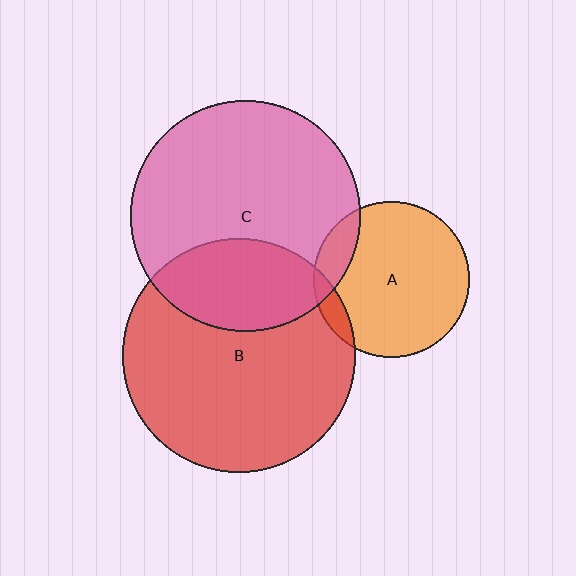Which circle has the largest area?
Circle B (red).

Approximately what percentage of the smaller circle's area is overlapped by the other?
Approximately 10%.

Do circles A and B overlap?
Yes.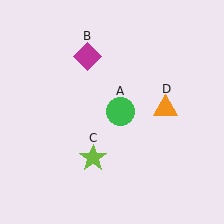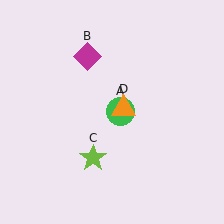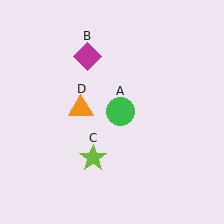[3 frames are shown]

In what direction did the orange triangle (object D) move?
The orange triangle (object D) moved left.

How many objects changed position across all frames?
1 object changed position: orange triangle (object D).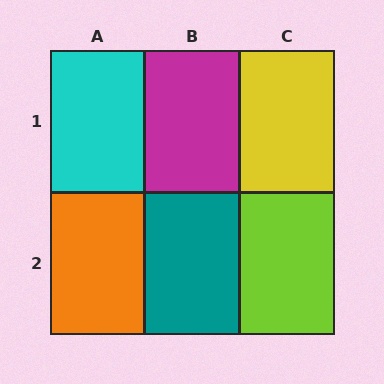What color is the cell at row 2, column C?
Lime.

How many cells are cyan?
1 cell is cyan.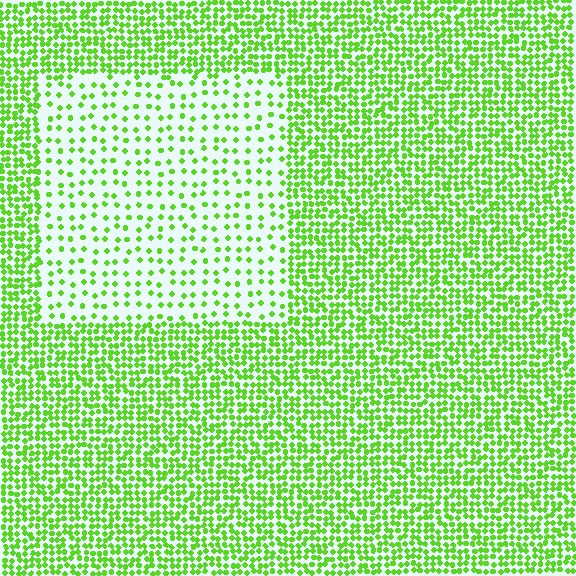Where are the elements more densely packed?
The elements are more densely packed outside the rectangle boundary.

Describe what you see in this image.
The image contains small lime elements arranged at two different densities. A rectangle-shaped region is visible where the elements are less densely packed than the surrounding area.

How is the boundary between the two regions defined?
The boundary is defined by a change in element density (approximately 2.7x ratio). All elements are the same color, size, and shape.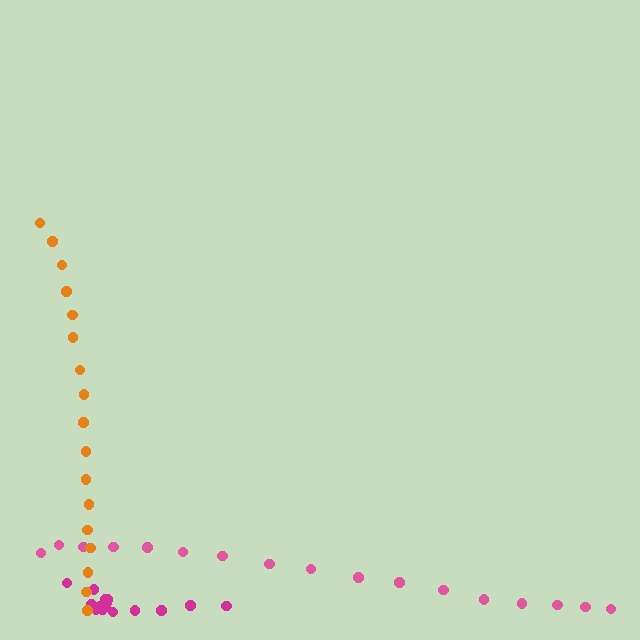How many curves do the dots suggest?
There are 3 distinct paths.